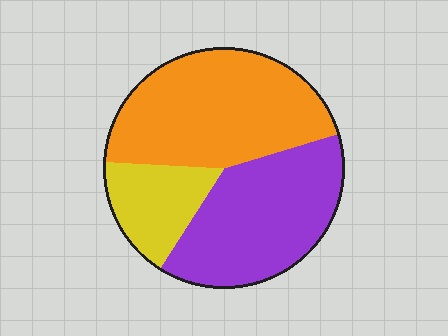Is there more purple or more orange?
Orange.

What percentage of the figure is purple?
Purple takes up about three eighths (3/8) of the figure.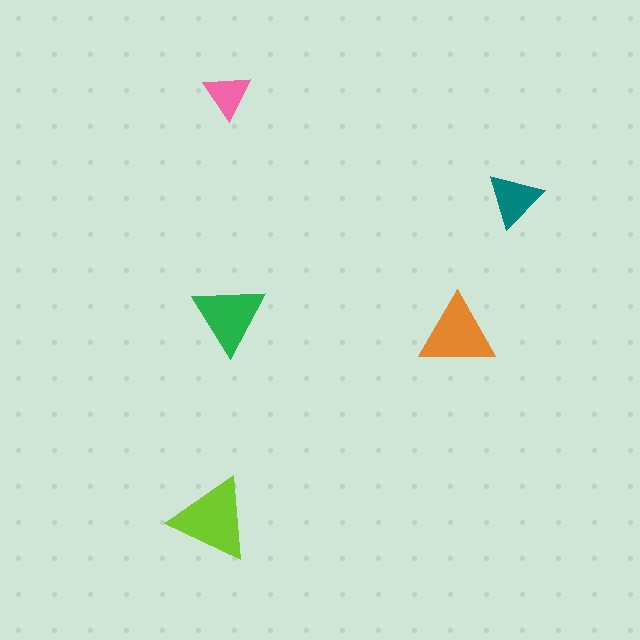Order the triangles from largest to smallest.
the lime one, the orange one, the green one, the teal one, the pink one.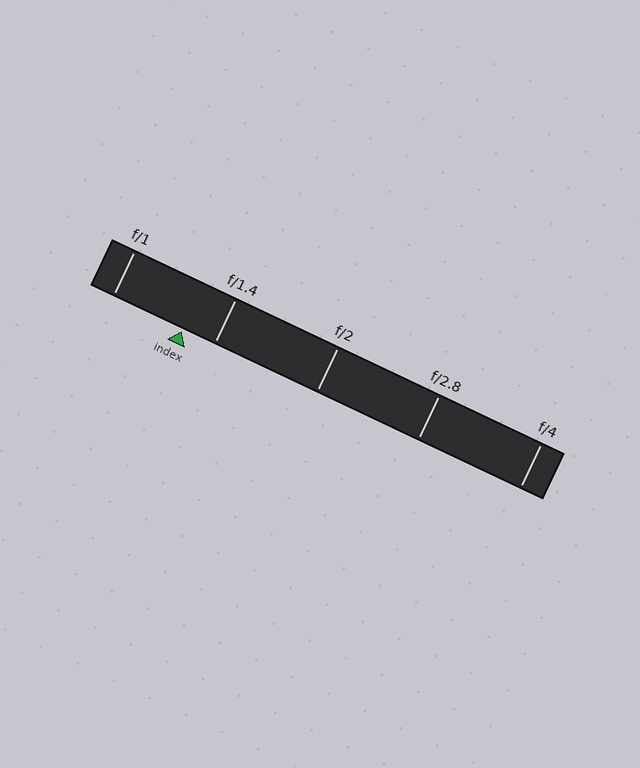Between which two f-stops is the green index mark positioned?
The index mark is between f/1 and f/1.4.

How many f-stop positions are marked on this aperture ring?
There are 5 f-stop positions marked.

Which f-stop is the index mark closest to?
The index mark is closest to f/1.4.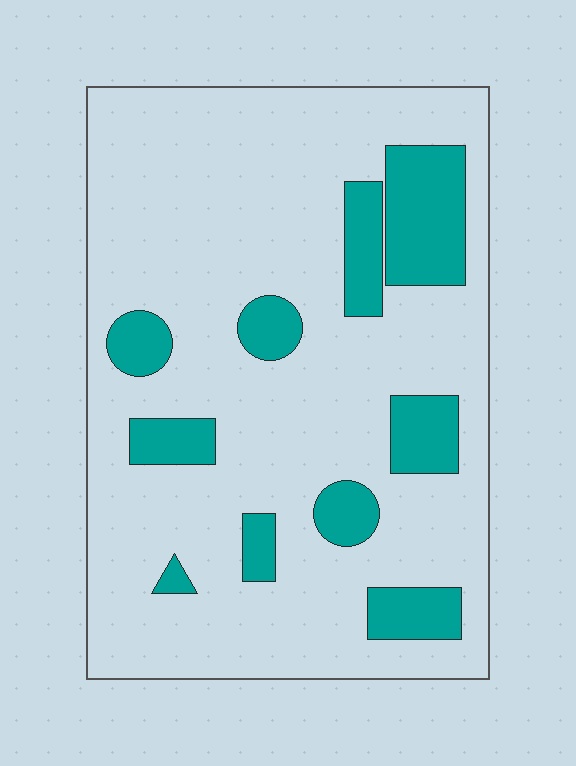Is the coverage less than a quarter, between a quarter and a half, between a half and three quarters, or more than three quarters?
Less than a quarter.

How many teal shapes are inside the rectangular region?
10.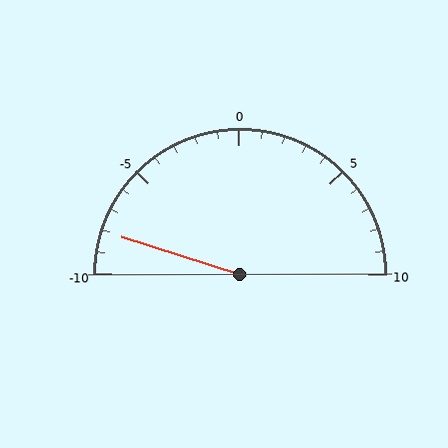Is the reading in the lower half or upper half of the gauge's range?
The reading is in the lower half of the range (-10 to 10).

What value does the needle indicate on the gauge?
The needle indicates approximately -8.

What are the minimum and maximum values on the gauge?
The gauge ranges from -10 to 10.